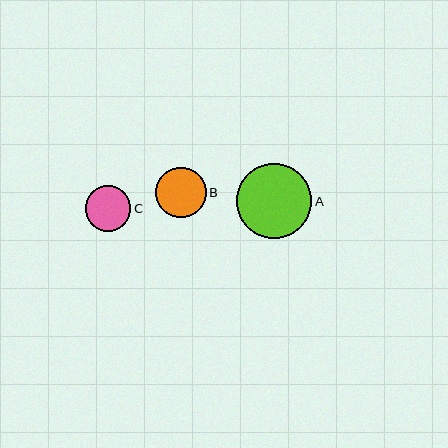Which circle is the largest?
Circle A is the largest with a size of approximately 75 pixels.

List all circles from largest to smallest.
From largest to smallest: A, B, C.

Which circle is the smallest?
Circle C is the smallest with a size of approximately 46 pixels.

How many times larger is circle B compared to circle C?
Circle B is approximately 1.1 times the size of circle C.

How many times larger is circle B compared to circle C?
Circle B is approximately 1.1 times the size of circle C.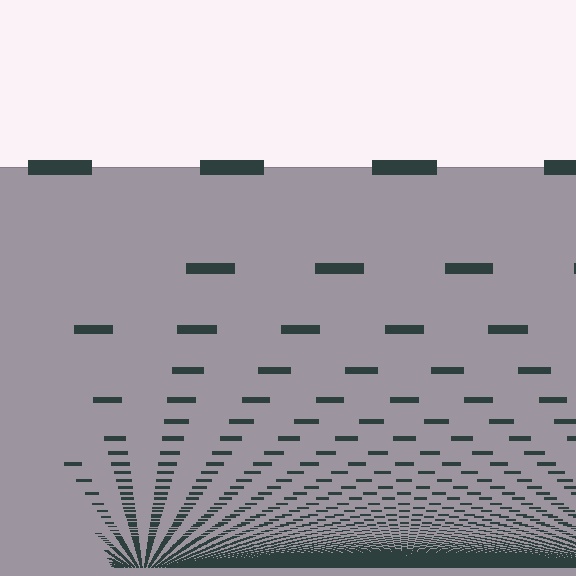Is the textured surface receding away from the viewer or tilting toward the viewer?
The surface appears to tilt toward the viewer. Texture elements get larger and sparser toward the top.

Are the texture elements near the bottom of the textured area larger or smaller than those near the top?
Smaller. The gradient is inverted — elements near the bottom are smaller and denser.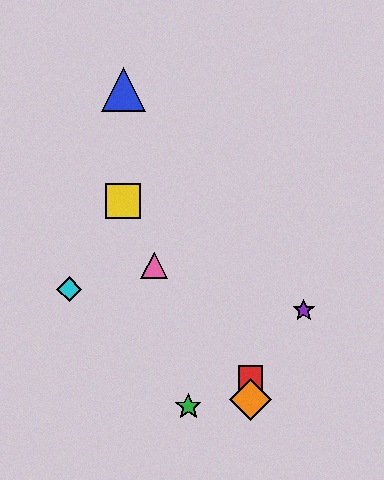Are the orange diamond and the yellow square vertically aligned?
No, the orange diamond is at x≈251 and the yellow square is at x≈123.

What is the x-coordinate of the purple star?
The purple star is at x≈304.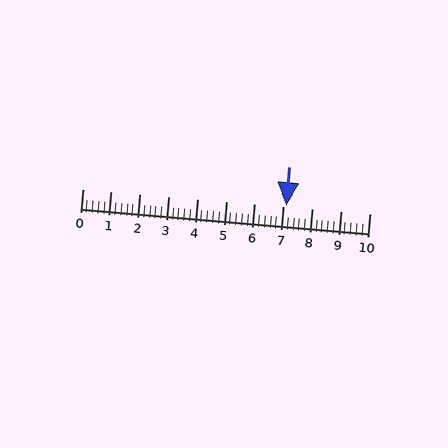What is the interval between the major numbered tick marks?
The major tick marks are spaced 1 units apart.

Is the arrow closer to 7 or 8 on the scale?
The arrow is closer to 7.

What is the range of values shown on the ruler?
The ruler shows values from 0 to 10.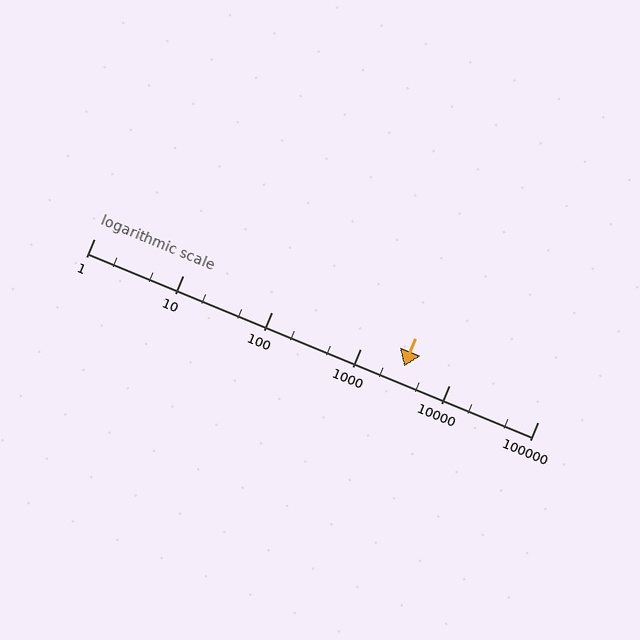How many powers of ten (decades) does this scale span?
The scale spans 5 decades, from 1 to 100000.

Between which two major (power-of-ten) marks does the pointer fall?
The pointer is between 1000 and 10000.